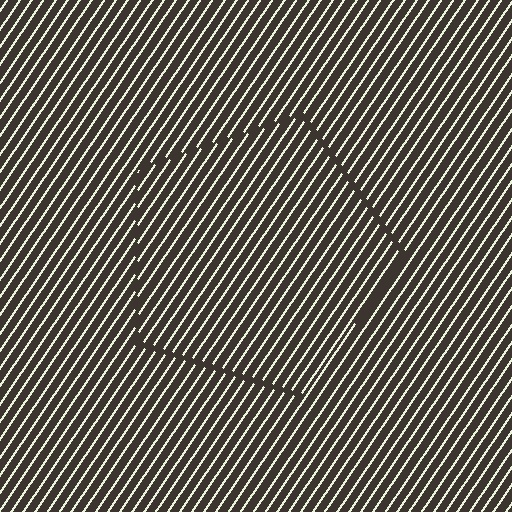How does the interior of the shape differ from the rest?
The interior of the shape contains the same grating, shifted by half a period — the contour is defined by the phase discontinuity where line-ends from the inner and outer gratings abut.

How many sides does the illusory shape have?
5 sides — the line-ends trace a pentagon.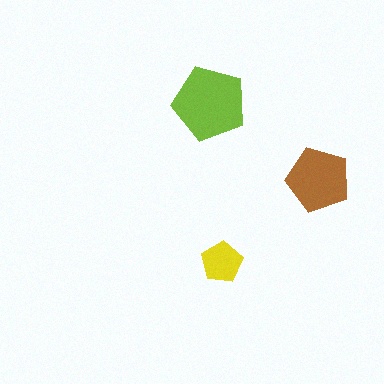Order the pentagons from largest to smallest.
the lime one, the brown one, the yellow one.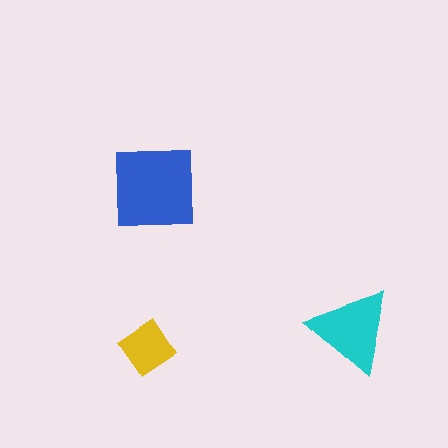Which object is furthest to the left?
The yellow diamond is leftmost.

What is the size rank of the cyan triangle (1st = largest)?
2nd.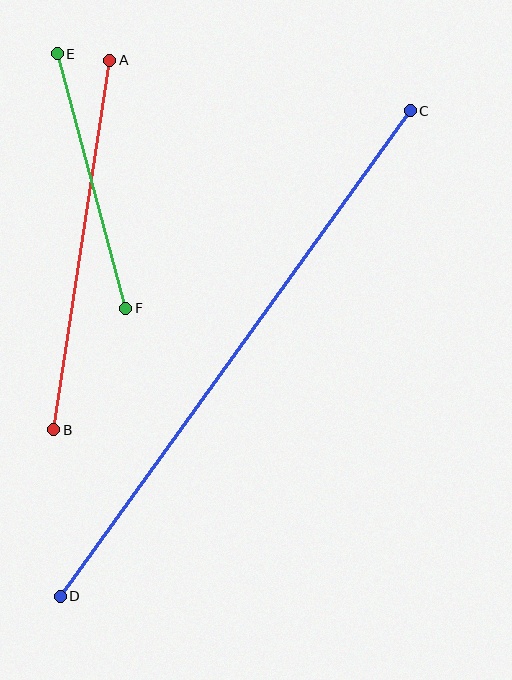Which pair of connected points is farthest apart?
Points C and D are farthest apart.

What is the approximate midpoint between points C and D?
The midpoint is at approximately (235, 353) pixels.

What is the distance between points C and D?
The distance is approximately 598 pixels.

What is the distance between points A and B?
The distance is approximately 374 pixels.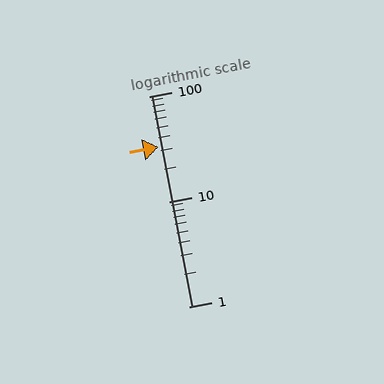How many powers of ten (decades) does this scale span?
The scale spans 2 decades, from 1 to 100.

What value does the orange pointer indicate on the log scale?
The pointer indicates approximately 33.